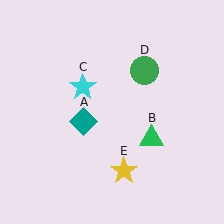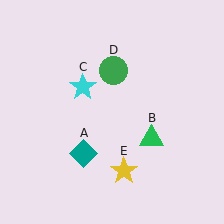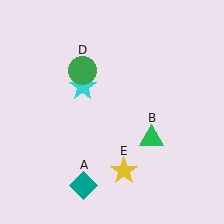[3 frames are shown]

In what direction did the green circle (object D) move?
The green circle (object D) moved left.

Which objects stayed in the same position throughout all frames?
Green triangle (object B) and cyan star (object C) and yellow star (object E) remained stationary.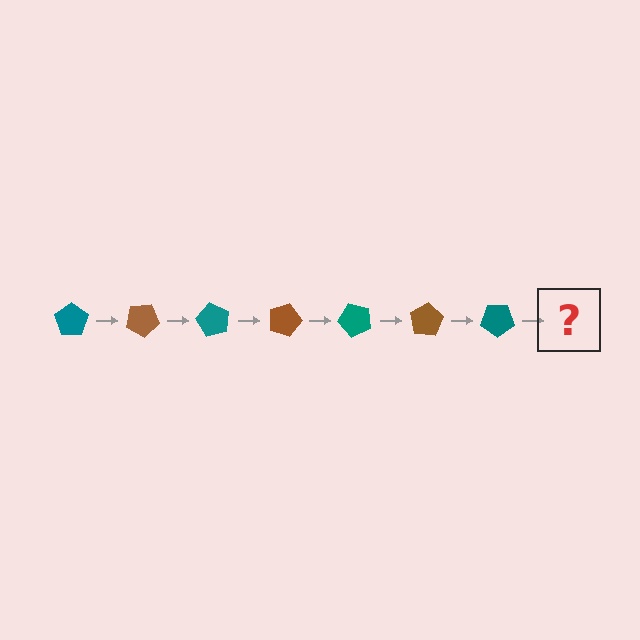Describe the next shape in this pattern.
It should be a brown pentagon, rotated 210 degrees from the start.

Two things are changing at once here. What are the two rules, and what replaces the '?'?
The two rules are that it rotates 30 degrees each step and the color cycles through teal and brown. The '?' should be a brown pentagon, rotated 210 degrees from the start.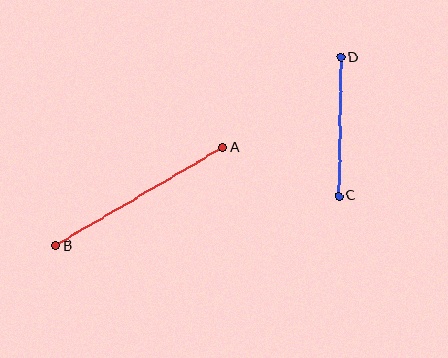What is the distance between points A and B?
The distance is approximately 194 pixels.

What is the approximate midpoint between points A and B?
The midpoint is at approximately (139, 196) pixels.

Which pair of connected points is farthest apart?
Points A and B are farthest apart.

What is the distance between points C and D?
The distance is approximately 139 pixels.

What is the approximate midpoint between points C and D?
The midpoint is at approximately (340, 126) pixels.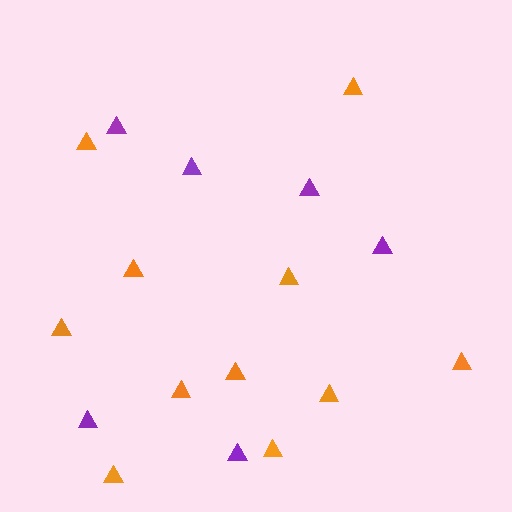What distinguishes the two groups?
There are 2 groups: one group of purple triangles (6) and one group of orange triangles (11).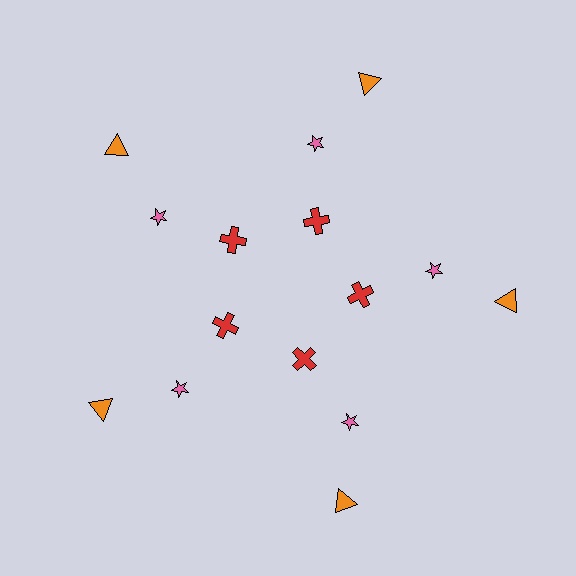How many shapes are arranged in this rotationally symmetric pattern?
There are 15 shapes, arranged in 5 groups of 3.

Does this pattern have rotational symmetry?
Yes, this pattern has 5-fold rotational symmetry. It looks the same after rotating 72 degrees around the center.